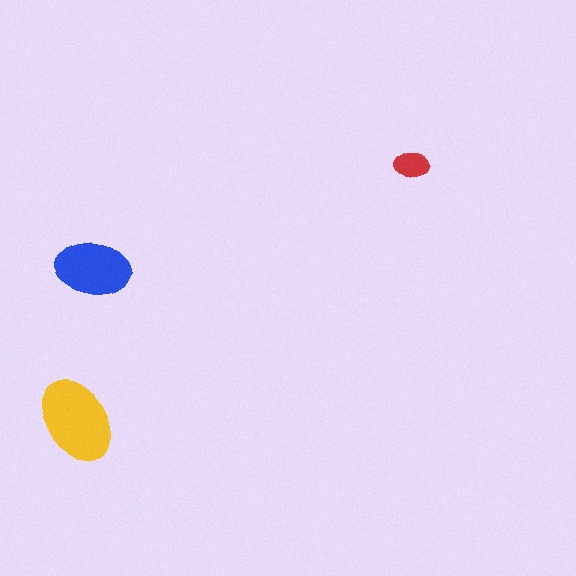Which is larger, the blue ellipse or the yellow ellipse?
The yellow one.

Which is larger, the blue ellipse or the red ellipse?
The blue one.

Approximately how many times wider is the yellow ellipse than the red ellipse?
About 2.5 times wider.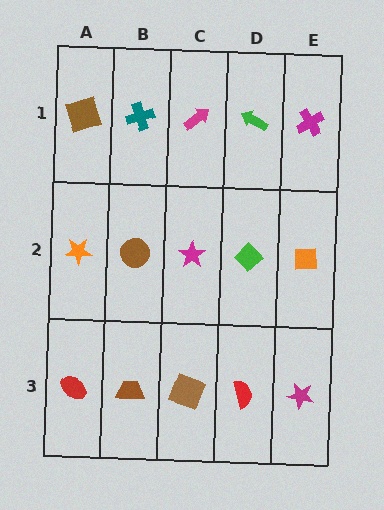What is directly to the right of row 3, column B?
A brown square.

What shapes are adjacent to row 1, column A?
An orange star (row 2, column A), a teal cross (row 1, column B).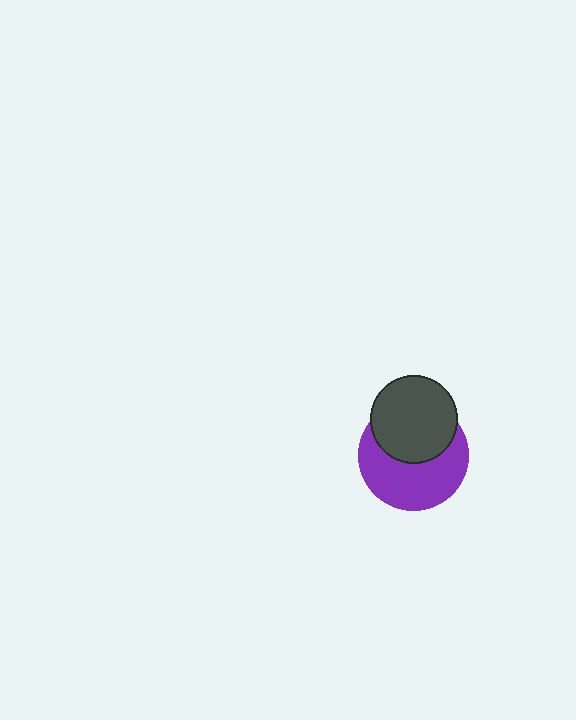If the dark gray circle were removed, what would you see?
You would see the complete purple circle.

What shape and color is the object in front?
The object in front is a dark gray circle.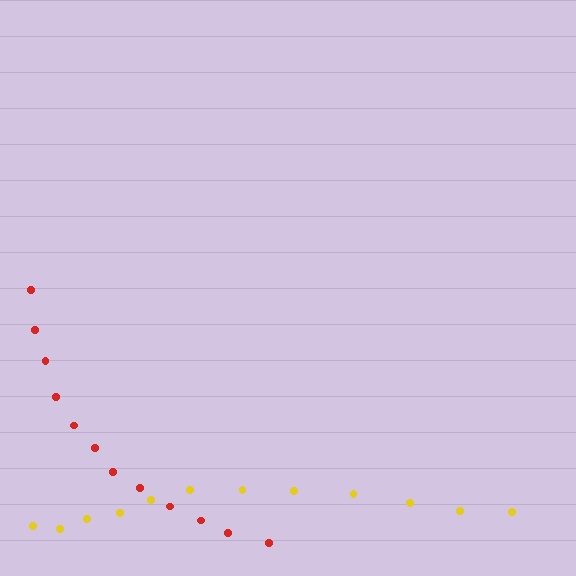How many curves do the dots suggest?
There are 2 distinct paths.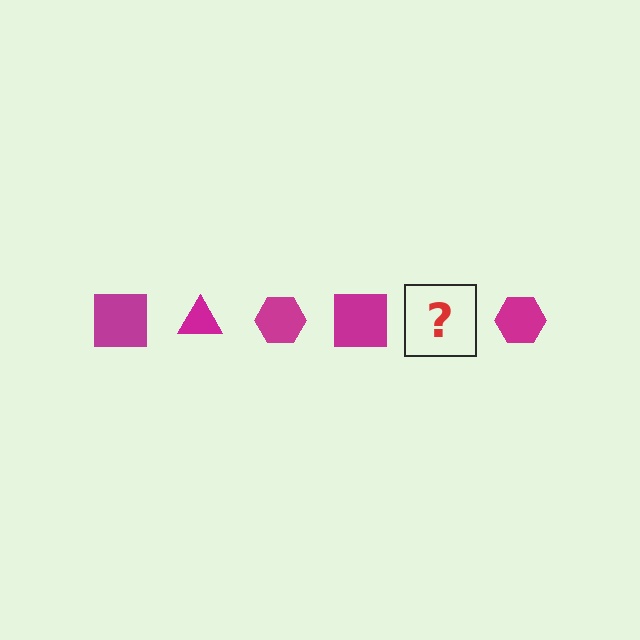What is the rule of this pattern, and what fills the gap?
The rule is that the pattern cycles through square, triangle, hexagon shapes in magenta. The gap should be filled with a magenta triangle.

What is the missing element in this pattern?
The missing element is a magenta triangle.